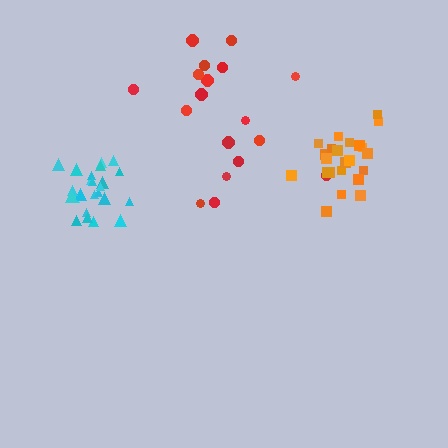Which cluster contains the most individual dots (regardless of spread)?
Cyan (24).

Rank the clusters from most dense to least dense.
cyan, orange, red.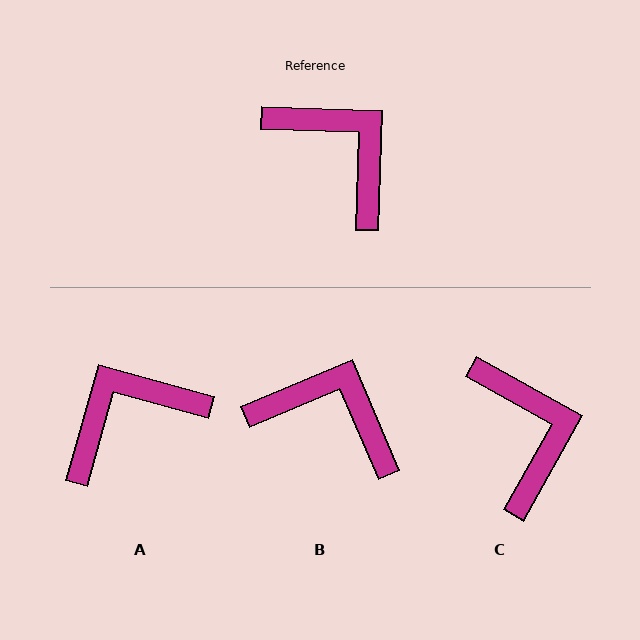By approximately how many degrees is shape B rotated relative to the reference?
Approximately 25 degrees counter-clockwise.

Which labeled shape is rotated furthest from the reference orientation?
A, about 76 degrees away.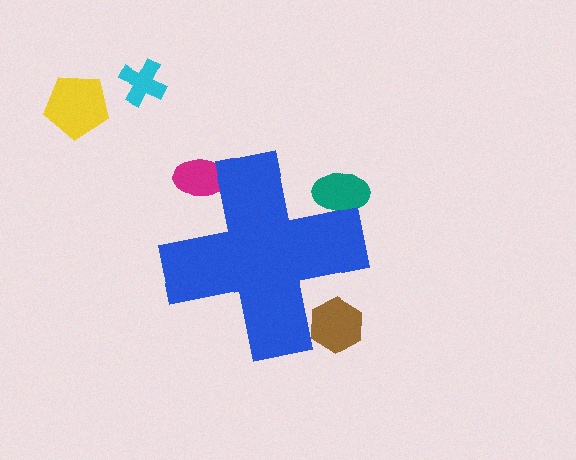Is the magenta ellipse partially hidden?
Yes, the magenta ellipse is partially hidden behind the blue cross.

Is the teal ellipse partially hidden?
Yes, the teal ellipse is partially hidden behind the blue cross.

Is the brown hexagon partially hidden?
Yes, the brown hexagon is partially hidden behind the blue cross.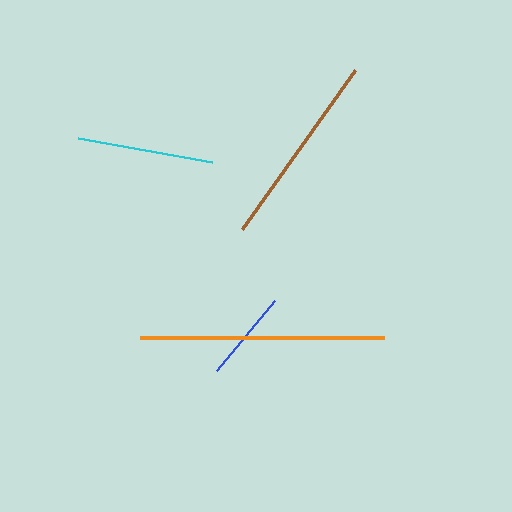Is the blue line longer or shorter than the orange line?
The orange line is longer than the blue line.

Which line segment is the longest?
The orange line is the longest at approximately 244 pixels.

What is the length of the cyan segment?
The cyan segment is approximately 136 pixels long.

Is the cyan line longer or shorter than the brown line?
The brown line is longer than the cyan line.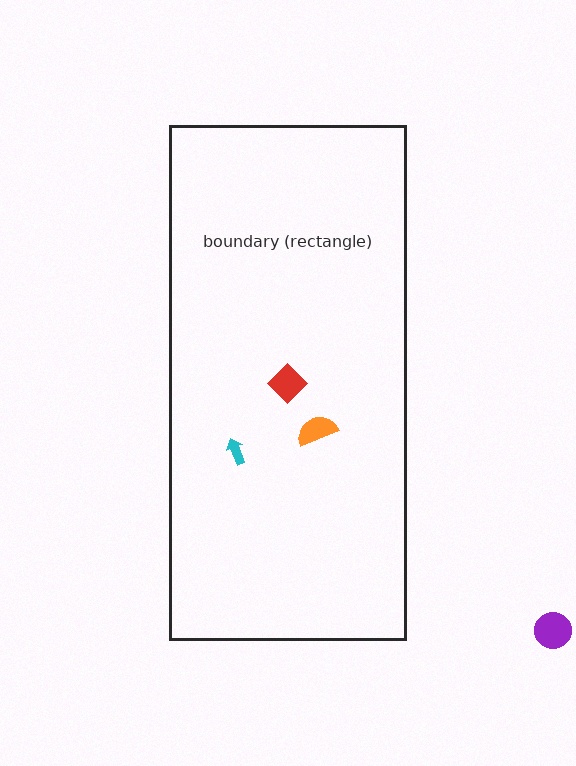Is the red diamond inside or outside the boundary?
Inside.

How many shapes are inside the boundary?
3 inside, 1 outside.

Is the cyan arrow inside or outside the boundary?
Inside.